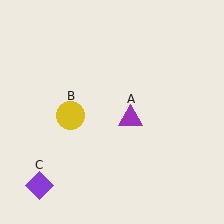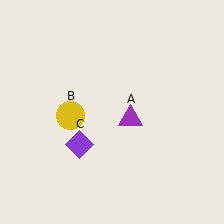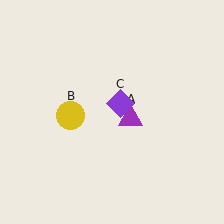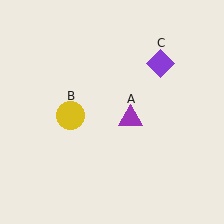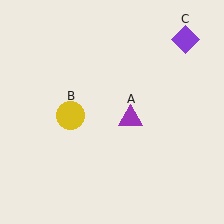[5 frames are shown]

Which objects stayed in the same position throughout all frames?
Purple triangle (object A) and yellow circle (object B) remained stationary.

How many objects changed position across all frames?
1 object changed position: purple diamond (object C).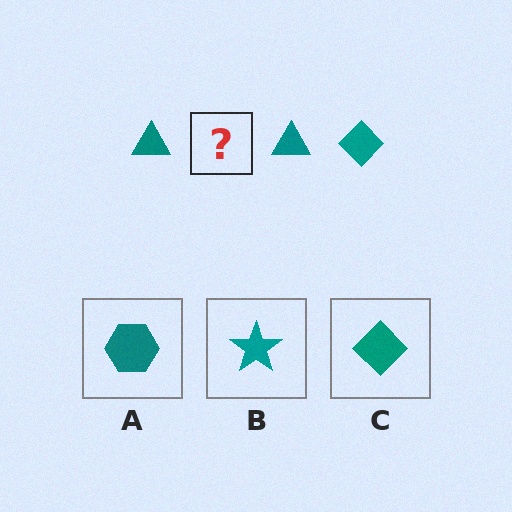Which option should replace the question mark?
Option C.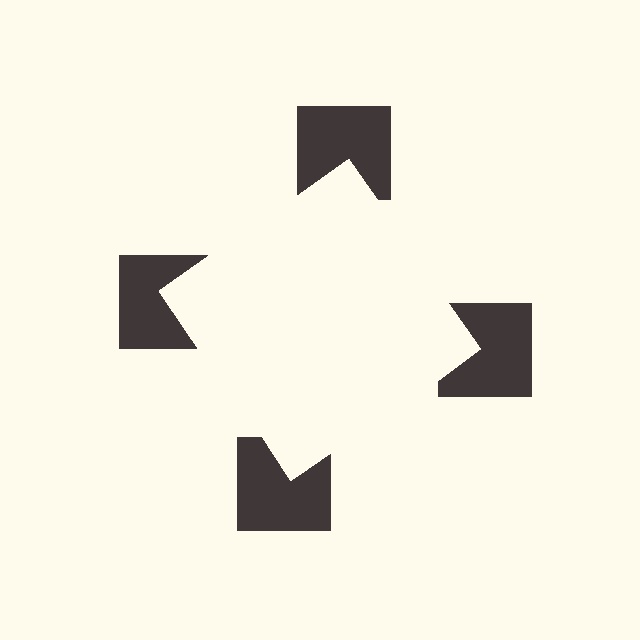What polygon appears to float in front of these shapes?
An illusory square — its edges are inferred from the aligned wedge cuts in the notched squares, not physically drawn.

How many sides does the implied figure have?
4 sides.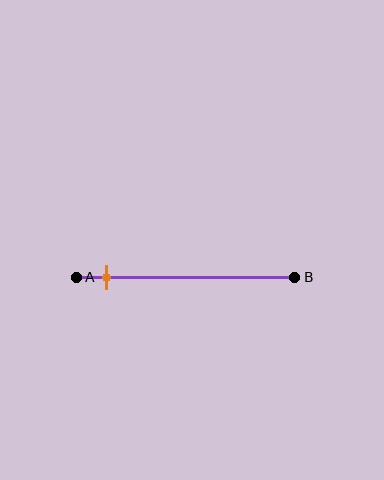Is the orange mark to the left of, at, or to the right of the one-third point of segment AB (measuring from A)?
The orange mark is to the left of the one-third point of segment AB.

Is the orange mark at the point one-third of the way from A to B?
No, the mark is at about 15% from A, not at the 33% one-third point.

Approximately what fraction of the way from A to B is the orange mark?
The orange mark is approximately 15% of the way from A to B.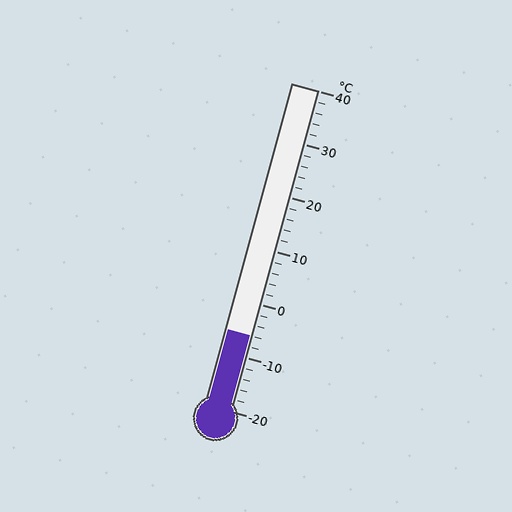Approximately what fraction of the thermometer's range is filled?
The thermometer is filled to approximately 25% of its range.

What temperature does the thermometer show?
The thermometer shows approximately -6°C.